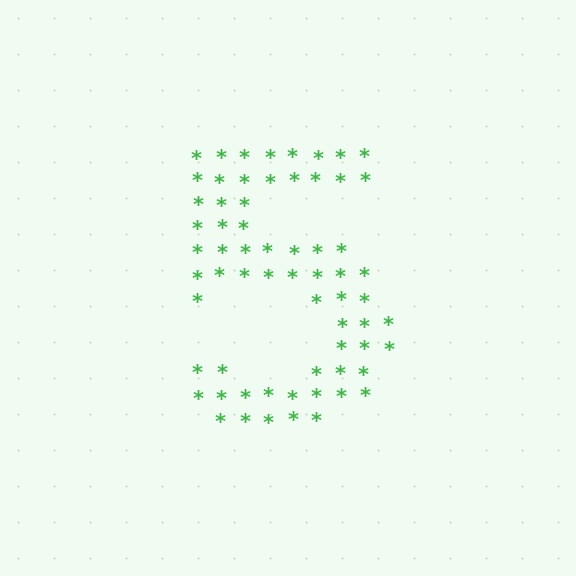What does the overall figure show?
The overall figure shows the digit 5.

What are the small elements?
The small elements are asterisks.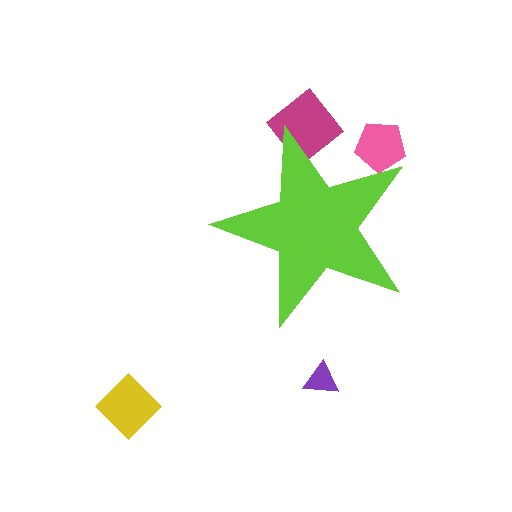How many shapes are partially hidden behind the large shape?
2 shapes are partially hidden.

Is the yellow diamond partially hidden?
No, the yellow diamond is fully visible.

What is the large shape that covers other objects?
A lime star.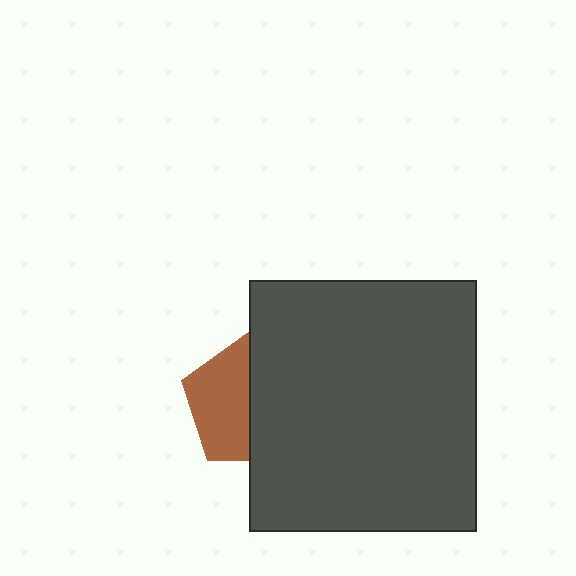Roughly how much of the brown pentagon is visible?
About half of it is visible (roughly 50%).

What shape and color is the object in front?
The object in front is a dark gray rectangle.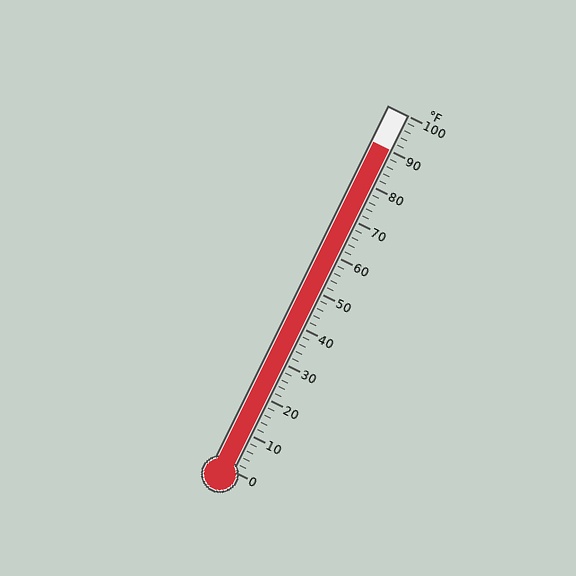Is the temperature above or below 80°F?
The temperature is above 80°F.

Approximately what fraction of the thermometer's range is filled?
The thermometer is filled to approximately 90% of its range.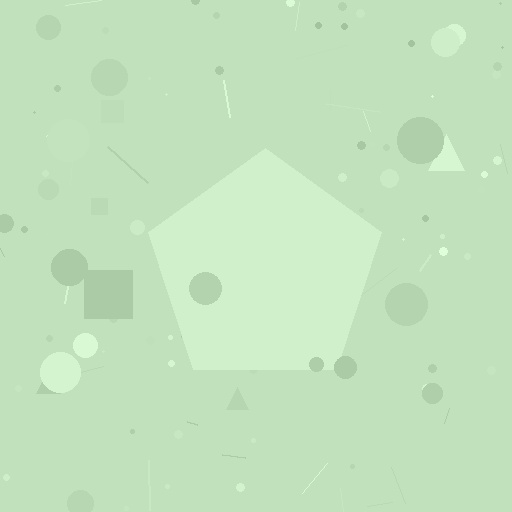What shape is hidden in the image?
A pentagon is hidden in the image.